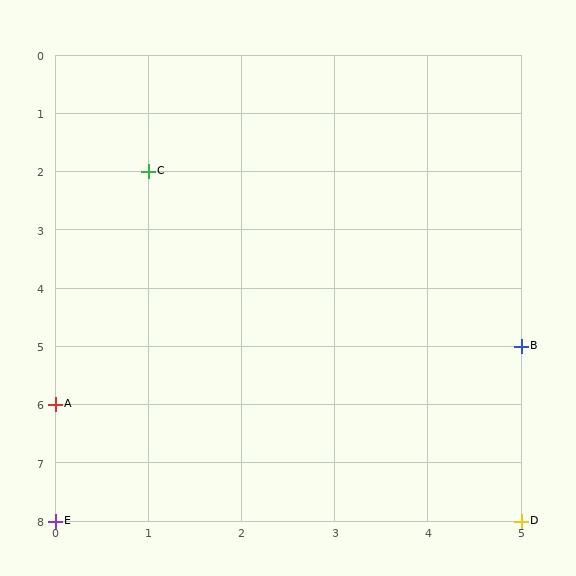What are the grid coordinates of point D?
Point D is at grid coordinates (5, 8).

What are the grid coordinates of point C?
Point C is at grid coordinates (1, 2).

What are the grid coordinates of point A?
Point A is at grid coordinates (0, 6).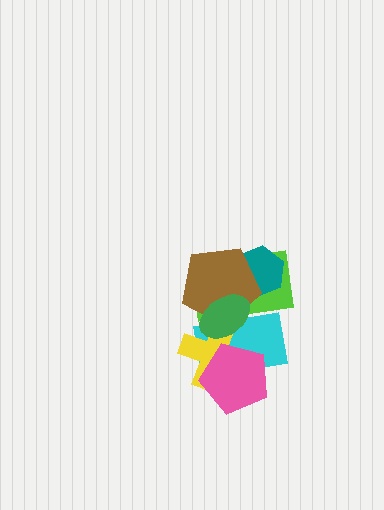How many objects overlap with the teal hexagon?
2 objects overlap with the teal hexagon.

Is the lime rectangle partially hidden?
Yes, it is partially covered by another shape.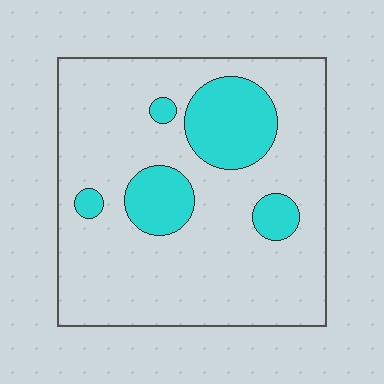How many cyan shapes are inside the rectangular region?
5.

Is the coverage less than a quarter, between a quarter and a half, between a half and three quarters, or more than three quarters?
Less than a quarter.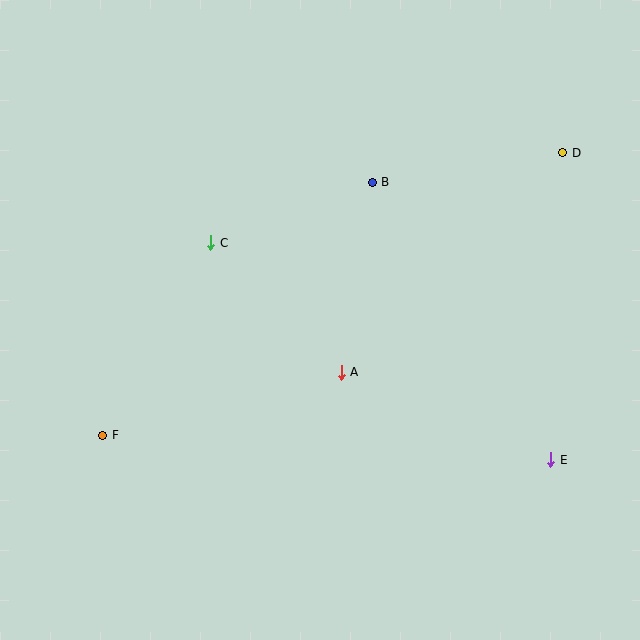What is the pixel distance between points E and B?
The distance between E and B is 330 pixels.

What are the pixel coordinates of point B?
Point B is at (372, 182).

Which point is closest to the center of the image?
Point A at (341, 372) is closest to the center.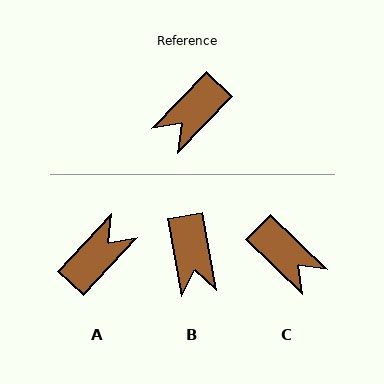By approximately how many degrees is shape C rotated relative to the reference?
Approximately 90 degrees counter-clockwise.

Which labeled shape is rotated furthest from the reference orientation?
A, about 179 degrees away.